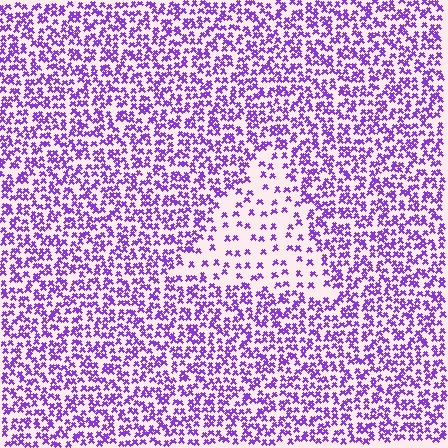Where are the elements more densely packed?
The elements are more densely packed outside the triangle boundary.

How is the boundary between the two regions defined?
The boundary is defined by a change in element density (approximately 2.5x ratio). All elements are the same color, size, and shape.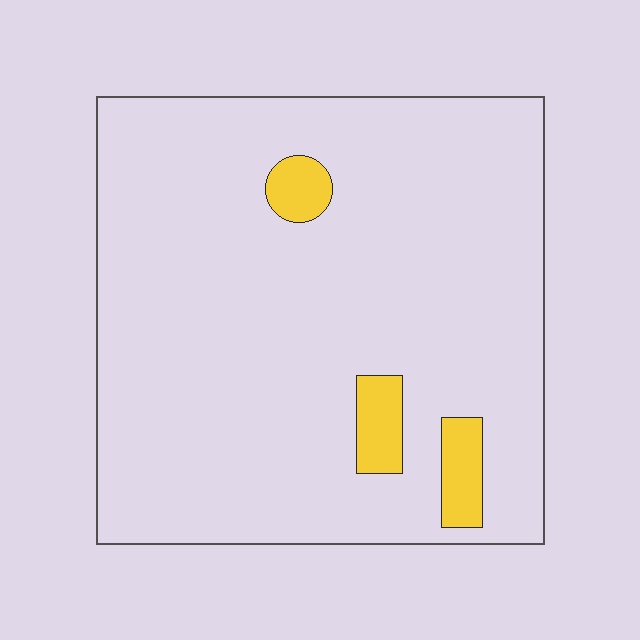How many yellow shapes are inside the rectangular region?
3.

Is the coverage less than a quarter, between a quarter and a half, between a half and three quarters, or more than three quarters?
Less than a quarter.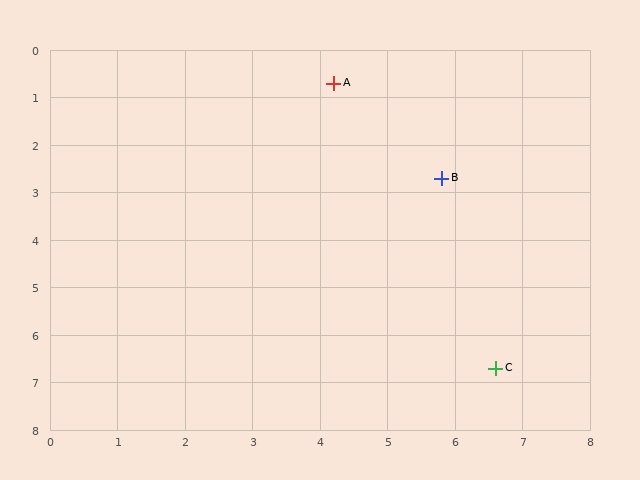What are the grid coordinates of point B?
Point B is at approximately (5.8, 2.7).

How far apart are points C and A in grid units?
Points C and A are about 6.5 grid units apart.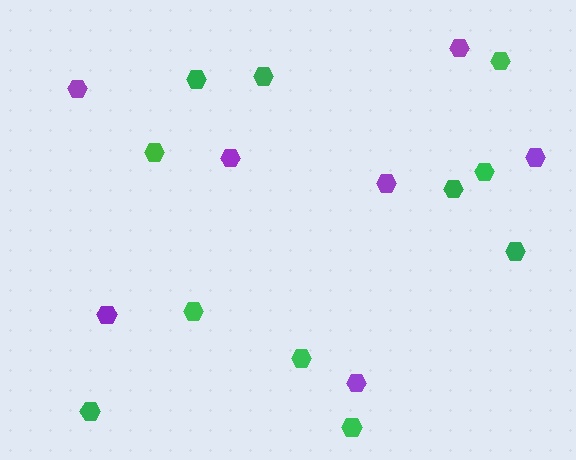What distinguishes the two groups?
There are 2 groups: one group of purple hexagons (7) and one group of green hexagons (11).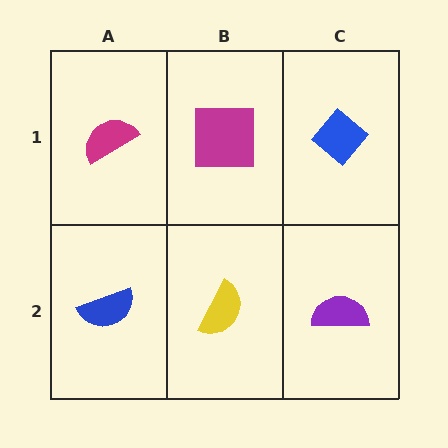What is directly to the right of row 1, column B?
A blue diamond.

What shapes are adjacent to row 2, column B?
A magenta square (row 1, column B), a blue semicircle (row 2, column A), a purple semicircle (row 2, column C).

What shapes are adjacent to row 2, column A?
A magenta semicircle (row 1, column A), a yellow semicircle (row 2, column B).